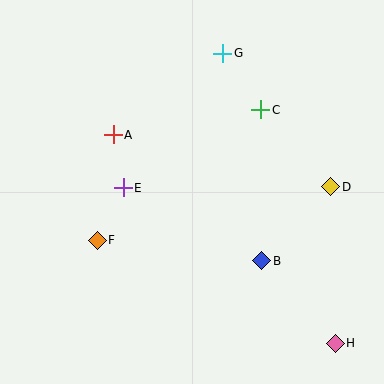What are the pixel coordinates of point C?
Point C is at (261, 110).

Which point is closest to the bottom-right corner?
Point H is closest to the bottom-right corner.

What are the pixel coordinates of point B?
Point B is at (262, 261).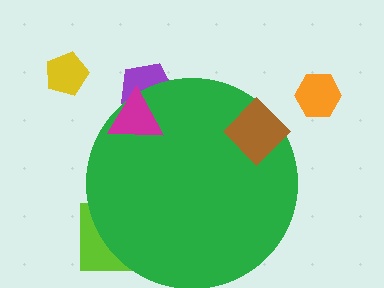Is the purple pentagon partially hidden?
Yes, the purple pentagon is partially hidden behind the green circle.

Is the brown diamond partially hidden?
No, the brown diamond is fully visible.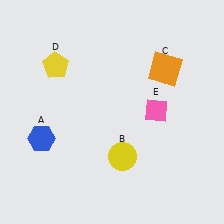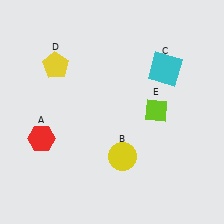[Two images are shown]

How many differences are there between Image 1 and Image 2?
There are 3 differences between the two images.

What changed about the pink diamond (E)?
In Image 1, E is pink. In Image 2, it changed to lime.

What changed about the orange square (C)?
In Image 1, C is orange. In Image 2, it changed to cyan.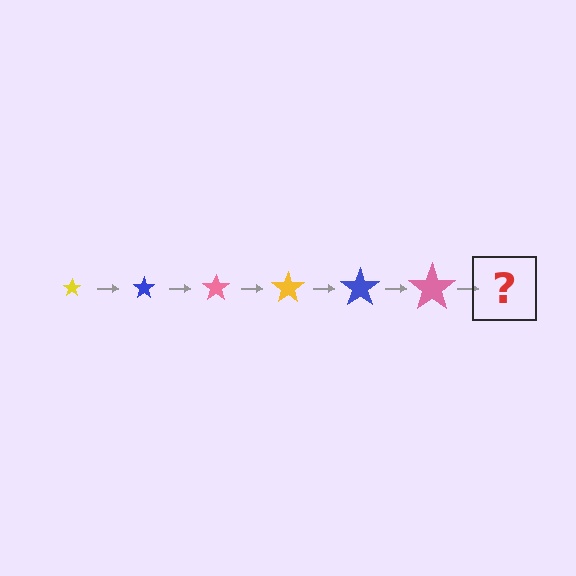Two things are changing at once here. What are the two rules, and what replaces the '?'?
The two rules are that the star grows larger each step and the color cycles through yellow, blue, and pink. The '?' should be a yellow star, larger than the previous one.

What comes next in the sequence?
The next element should be a yellow star, larger than the previous one.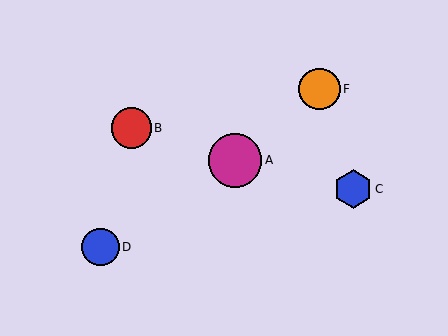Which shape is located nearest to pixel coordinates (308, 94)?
The orange circle (labeled F) at (319, 89) is nearest to that location.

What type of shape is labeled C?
Shape C is a blue hexagon.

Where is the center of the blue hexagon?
The center of the blue hexagon is at (353, 189).